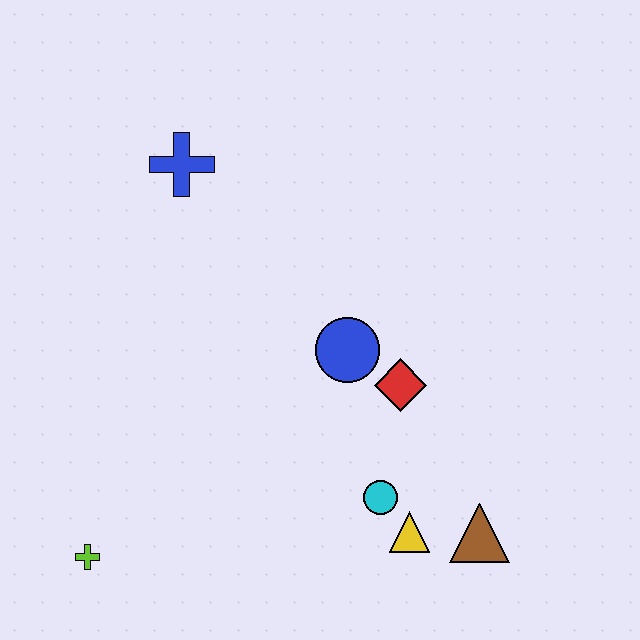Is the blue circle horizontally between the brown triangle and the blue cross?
Yes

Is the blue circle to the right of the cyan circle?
No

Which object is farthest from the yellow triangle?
The blue cross is farthest from the yellow triangle.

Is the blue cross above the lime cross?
Yes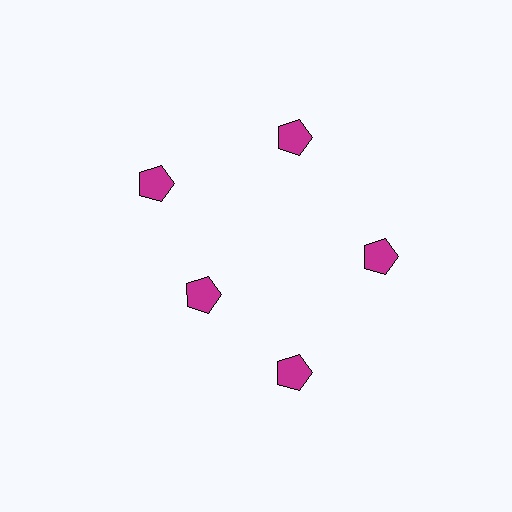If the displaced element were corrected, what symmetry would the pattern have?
It would have 5-fold rotational symmetry — the pattern would map onto itself every 72 degrees.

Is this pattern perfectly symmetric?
No. The 5 magenta pentagons are arranged in a ring, but one element near the 8 o'clock position is pulled inward toward the center, breaking the 5-fold rotational symmetry.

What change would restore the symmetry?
The symmetry would be restored by moving it outward, back onto the ring so that all 5 pentagons sit at equal angles and equal distance from the center.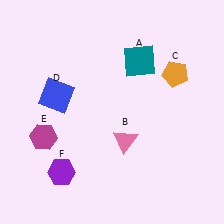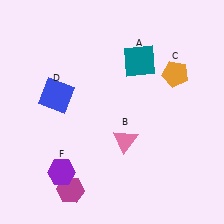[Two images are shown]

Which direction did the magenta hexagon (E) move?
The magenta hexagon (E) moved down.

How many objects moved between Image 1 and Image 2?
1 object moved between the two images.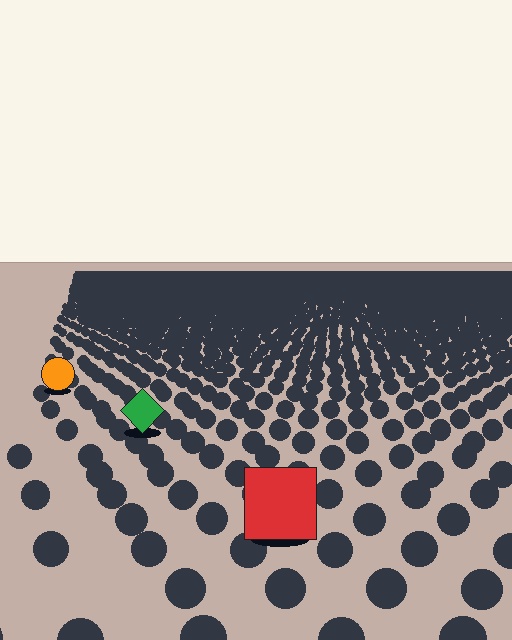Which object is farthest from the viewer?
The orange circle is farthest from the viewer. It appears smaller and the ground texture around it is denser.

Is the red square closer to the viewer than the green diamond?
Yes. The red square is closer — you can tell from the texture gradient: the ground texture is coarser near it.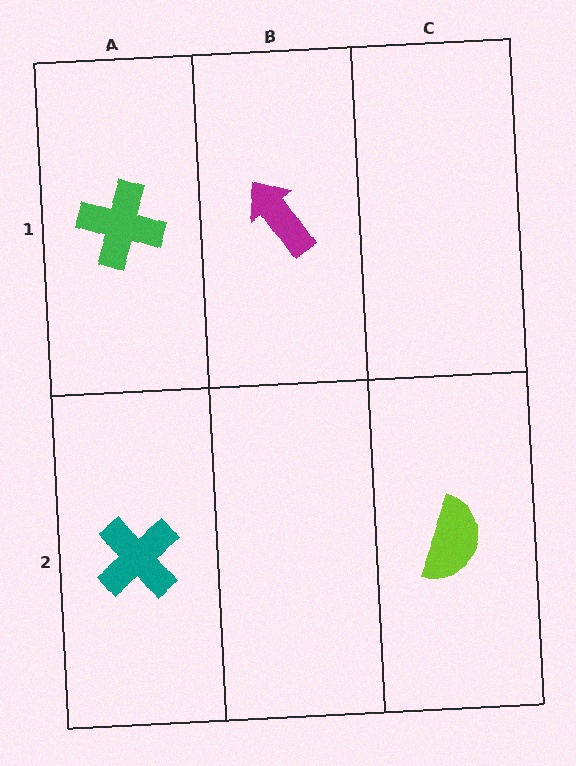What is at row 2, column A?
A teal cross.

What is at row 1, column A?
A green cross.